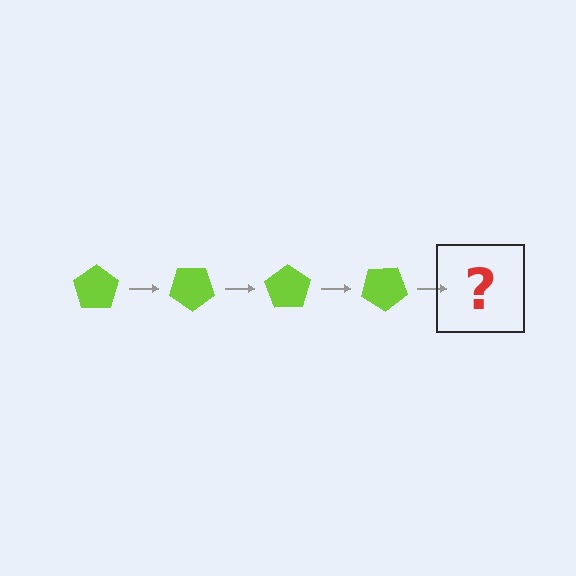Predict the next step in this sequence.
The next step is a lime pentagon rotated 140 degrees.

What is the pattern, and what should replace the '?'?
The pattern is that the pentagon rotates 35 degrees each step. The '?' should be a lime pentagon rotated 140 degrees.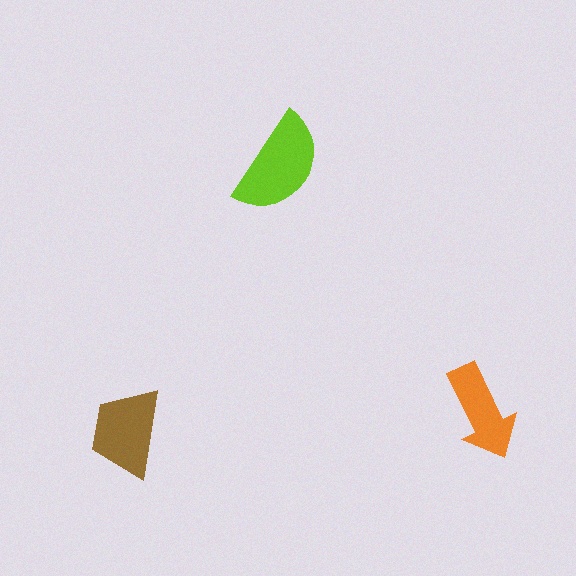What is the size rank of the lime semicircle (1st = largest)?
1st.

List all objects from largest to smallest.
The lime semicircle, the brown trapezoid, the orange arrow.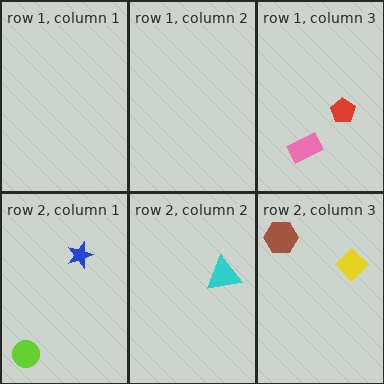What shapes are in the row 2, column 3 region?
The yellow diamond, the brown hexagon.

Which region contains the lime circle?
The row 2, column 1 region.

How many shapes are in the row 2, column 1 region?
2.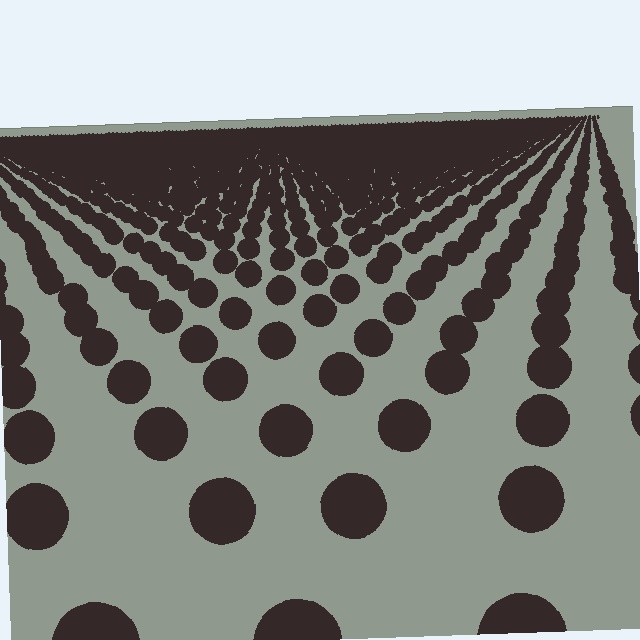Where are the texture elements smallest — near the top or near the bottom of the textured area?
Near the top.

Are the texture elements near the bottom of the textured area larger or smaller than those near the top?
Larger. Near the bottom, elements are closer to the viewer and appear at a bigger on-screen size.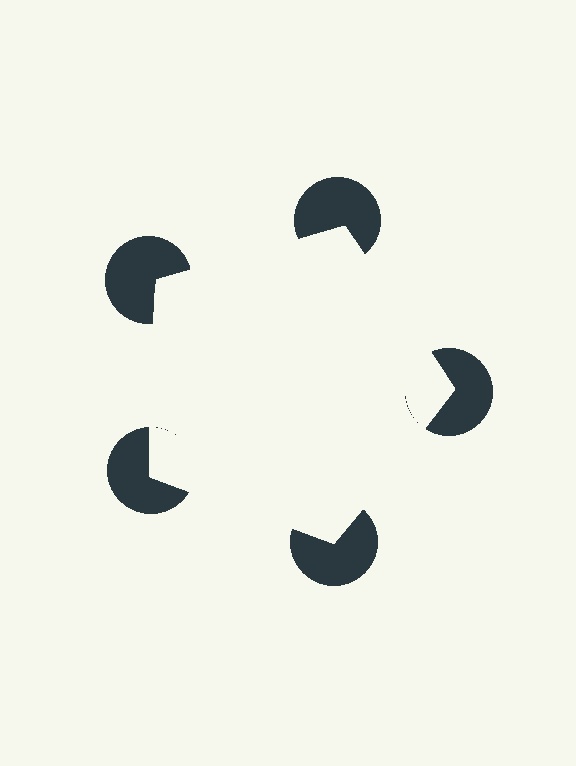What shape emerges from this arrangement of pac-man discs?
An illusory pentagon — its edges are inferred from the aligned wedge cuts in the pac-man discs, not physically drawn.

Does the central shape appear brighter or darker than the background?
It typically appears slightly brighter than the background, even though no actual brightness change is drawn.